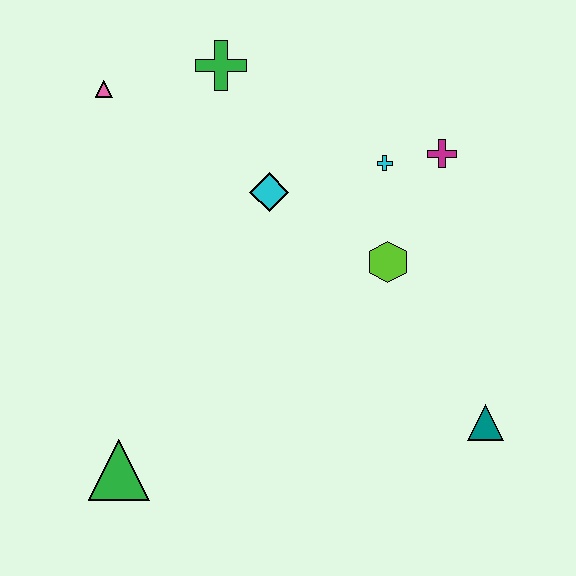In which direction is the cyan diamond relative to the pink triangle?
The cyan diamond is to the right of the pink triangle.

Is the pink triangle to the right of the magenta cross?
No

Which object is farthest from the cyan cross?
The green triangle is farthest from the cyan cross.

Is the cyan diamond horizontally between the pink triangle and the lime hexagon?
Yes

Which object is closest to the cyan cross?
The magenta cross is closest to the cyan cross.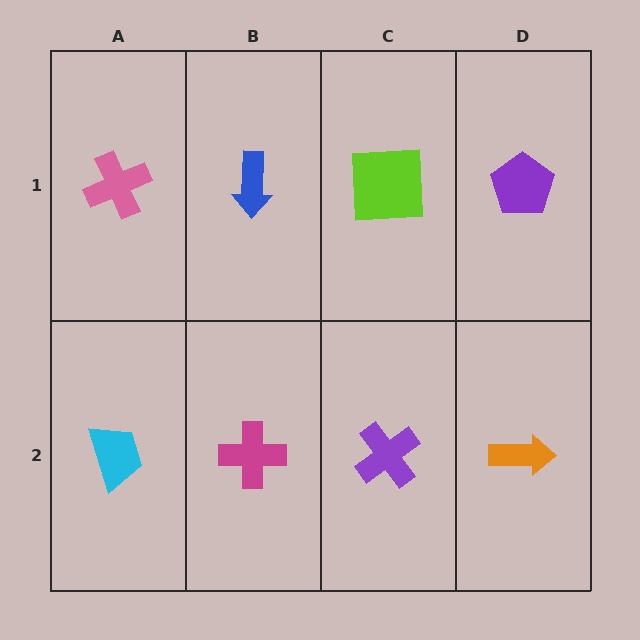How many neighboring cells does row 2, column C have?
3.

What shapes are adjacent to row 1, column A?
A cyan trapezoid (row 2, column A), a blue arrow (row 1, column B).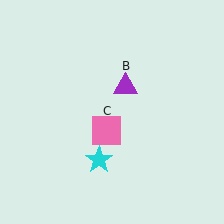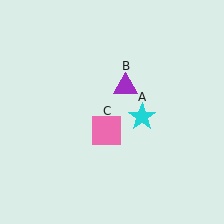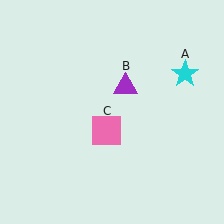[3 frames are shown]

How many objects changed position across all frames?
1 object changed position: cyan star (object A).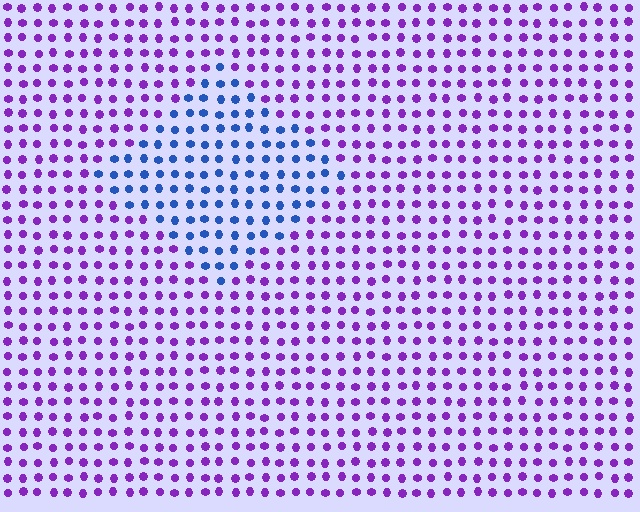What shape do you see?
I see a diamond.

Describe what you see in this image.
The image is filled with small purple elements in a uniform arrangement. A diamond-shaped region is visible where the elements are tinted to a slightly different hue, forming a subtle color boundary.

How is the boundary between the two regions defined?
The boundary is defined purely by a slight shift in hue (about 58 degrees). Spacing, size, and orientation are identical on both sides.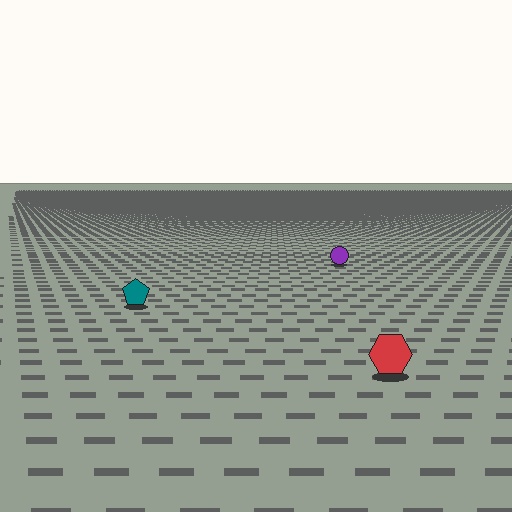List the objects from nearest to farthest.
From nearest to farthest: the red hexagon, the teal pentagon, the purple circle.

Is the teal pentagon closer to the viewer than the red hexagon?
No. The red hexagon is closer — you can tell from the texture gradient: the ground texture is coarser near it.